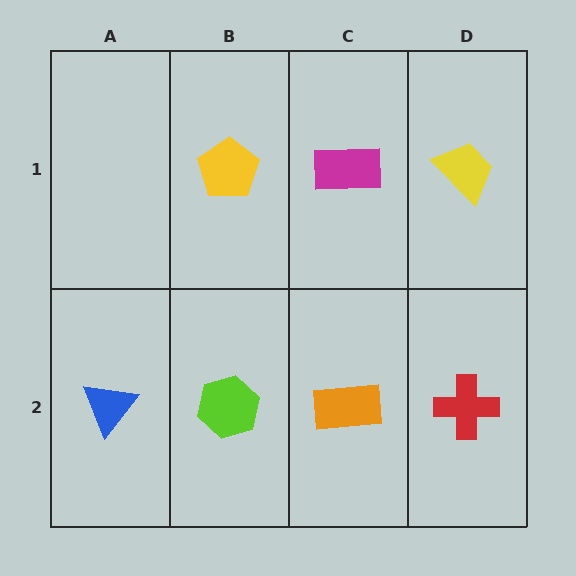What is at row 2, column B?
A lime hexagon.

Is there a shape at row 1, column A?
No, that cell is empty.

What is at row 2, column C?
An orange rectangle.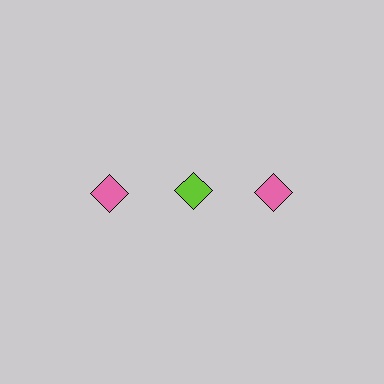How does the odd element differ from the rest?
It has a different color: lime instead of pink.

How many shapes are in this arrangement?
There are 3 shapes arranged in a grid pattern.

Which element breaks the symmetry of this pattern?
The lime diamond in the top row, second from left column breaks the symmetry. All other shapes are pink diamonds.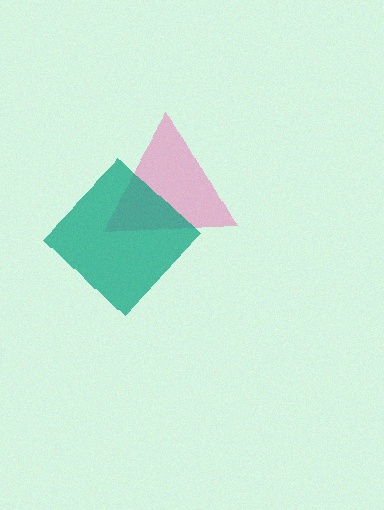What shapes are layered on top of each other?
The layered shapes are: a pink triangle, a teal diamond.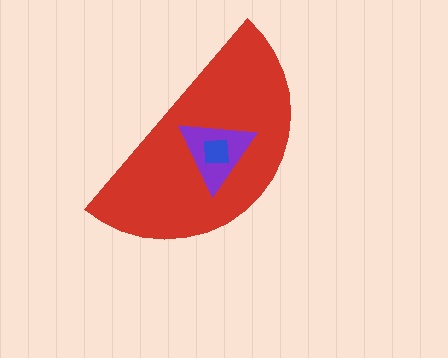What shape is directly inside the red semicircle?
The purple triangle.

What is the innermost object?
The blue square.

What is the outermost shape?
The red semicircle.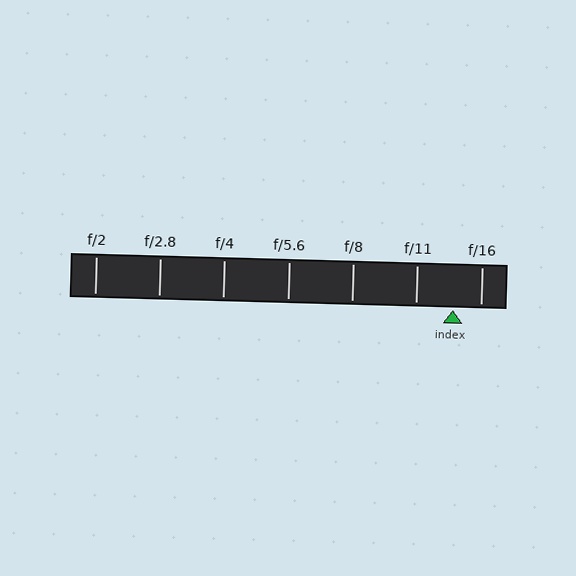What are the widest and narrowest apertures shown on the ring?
The widest aperture shown is f/2 and the narrowest is f/16.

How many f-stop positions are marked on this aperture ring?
There are 7 f-stop positions marked.